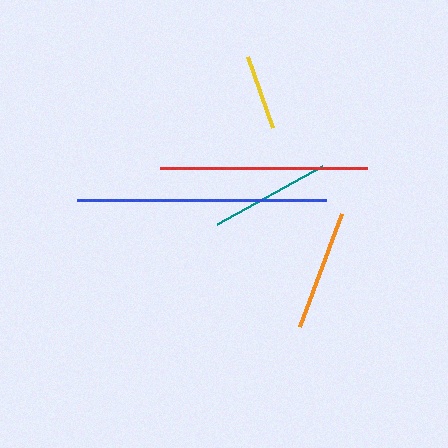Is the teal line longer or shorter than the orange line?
The orange line is longer than the teal line.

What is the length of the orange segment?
The orange segment is approximately 121 pixels long.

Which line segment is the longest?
The blue line is the longest at approximately 248 pixels.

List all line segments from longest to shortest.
From longest to shortest: blue, red, orange, teal, yellow.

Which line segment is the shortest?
The yellow line is the shortest at approximately 75 pixels.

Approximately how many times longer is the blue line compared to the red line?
The blue line is approximately 1.2 times the length of the red line.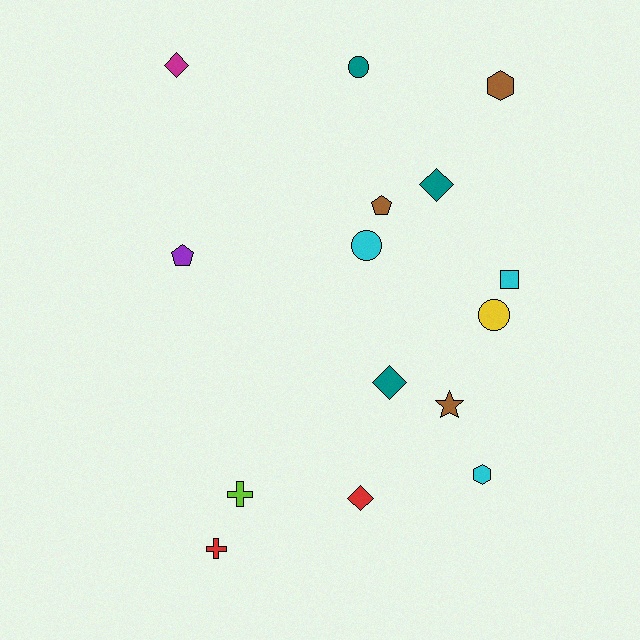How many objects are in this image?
There are 15 objects.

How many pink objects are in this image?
There are no pink objects.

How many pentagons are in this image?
There are 2 pentagons.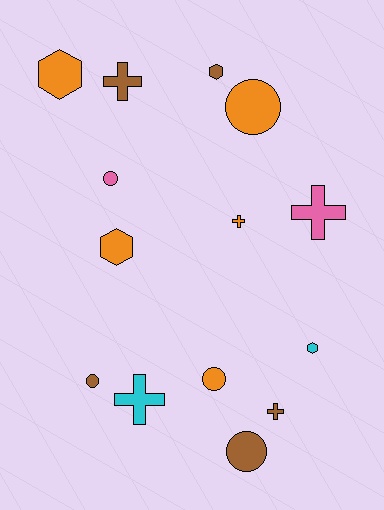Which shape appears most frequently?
Cross, with 5 objects.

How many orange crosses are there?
There is 1 orange cross.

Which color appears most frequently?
Brown, with 5 objects.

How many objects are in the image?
There are 14 objects.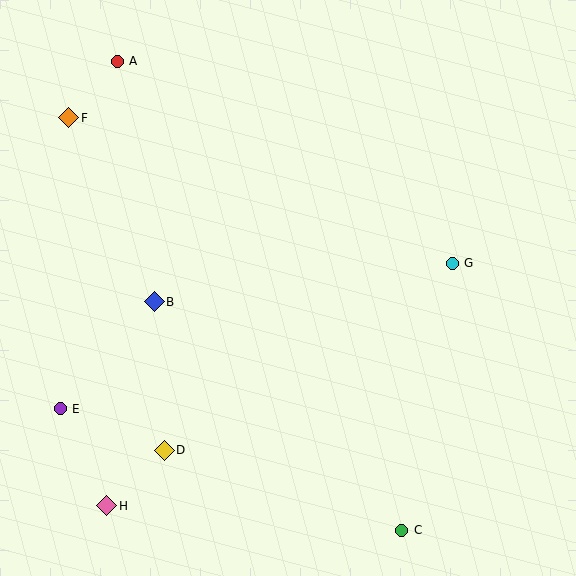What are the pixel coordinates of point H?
Point H is at (107, 506).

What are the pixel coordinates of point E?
Point E is at (60, 409).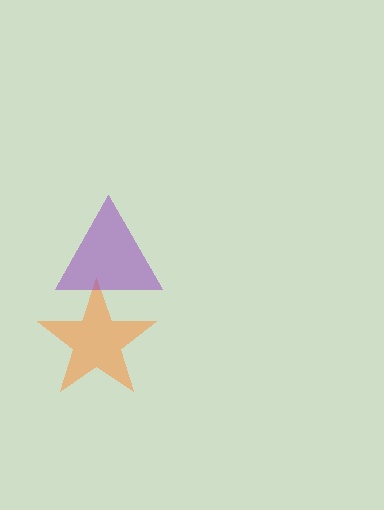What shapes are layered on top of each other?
The layered shapes are: an orange star, a purple triangle.